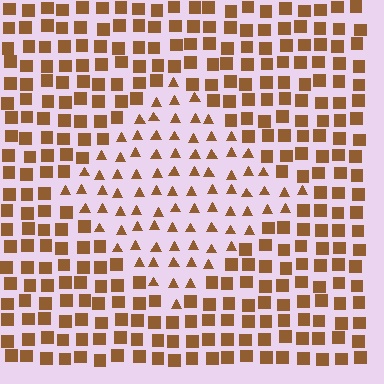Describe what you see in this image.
The image is filled with small brown elements arranged in a uniform grid. A diamond-shaped region contains triangles, while the surrounding area contains squares. The boundary is defined purely by the change in element shape.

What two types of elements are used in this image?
The image uses triangles inside the diamond region and squares outside it.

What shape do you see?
I see a diamond.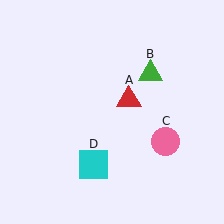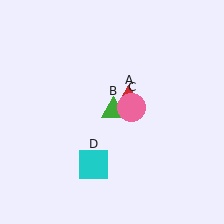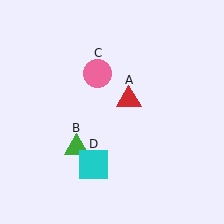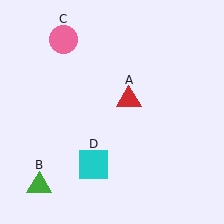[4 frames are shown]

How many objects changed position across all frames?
2 objects changed position: green triangle (object B), pink circle (object C).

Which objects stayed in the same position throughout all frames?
Red triangle (object A) and cyan square (object D) remained stationary.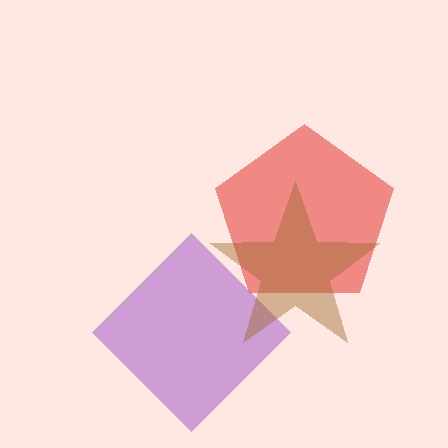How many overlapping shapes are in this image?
There are 3 overlapping shapes in the image.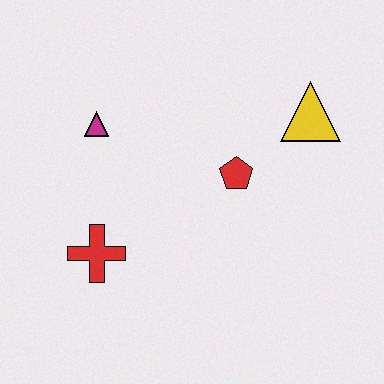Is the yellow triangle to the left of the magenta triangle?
No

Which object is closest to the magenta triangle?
The red cross is closest to the magenta triangle.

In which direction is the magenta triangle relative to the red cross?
The magenta triangle is above the red cross.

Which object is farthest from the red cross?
The yellow triangle is farthest from the red cross.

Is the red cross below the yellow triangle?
Yes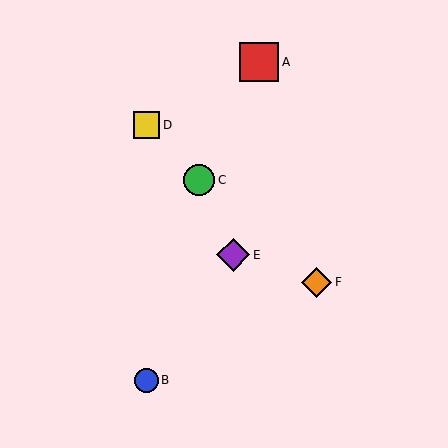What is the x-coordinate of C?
Object C is at x≈199.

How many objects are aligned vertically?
2 objects (B, D) are aligned vertically.